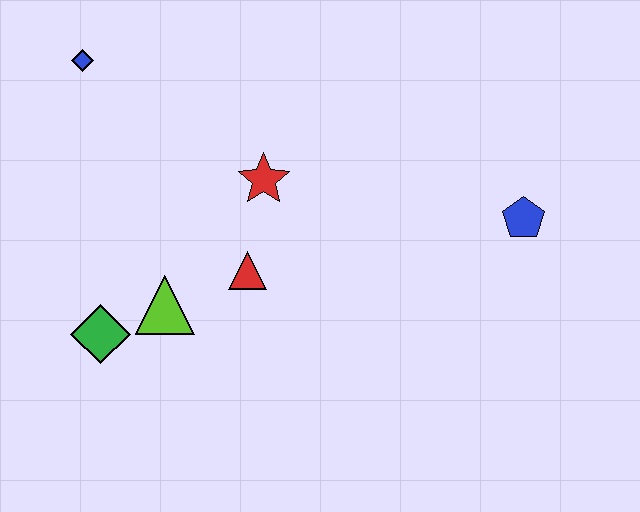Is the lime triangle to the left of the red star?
Yes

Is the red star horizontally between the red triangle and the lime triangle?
No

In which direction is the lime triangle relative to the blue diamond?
The lime triangle is below the blue diamond.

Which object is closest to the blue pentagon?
The red star is closest to the blue pentagon.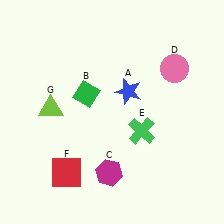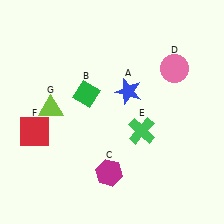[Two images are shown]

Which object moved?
The red square (F) moved up.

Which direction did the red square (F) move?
The red square (F) moved up.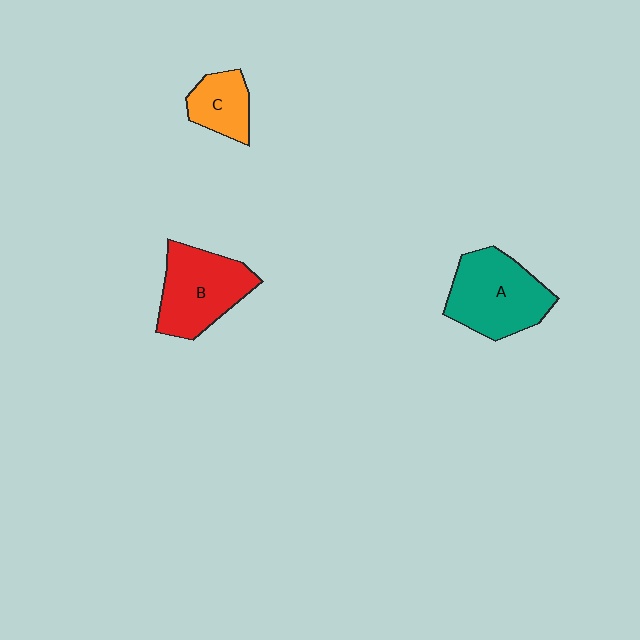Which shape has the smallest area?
Shape C (orange).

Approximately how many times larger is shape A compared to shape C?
Approximately 2.0 times.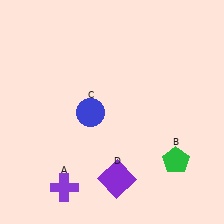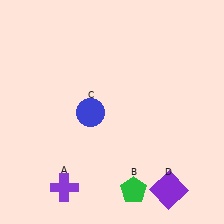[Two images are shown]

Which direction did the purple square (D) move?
The purple square (D) moved right.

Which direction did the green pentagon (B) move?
The green pentagon (B) moved left.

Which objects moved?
The objects that moved are: the green pentagon (B), the purple square (D).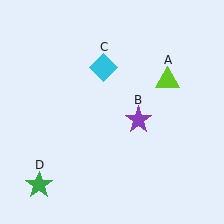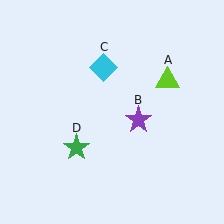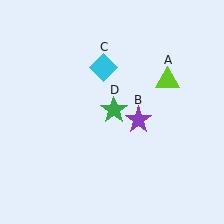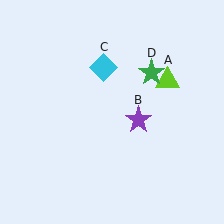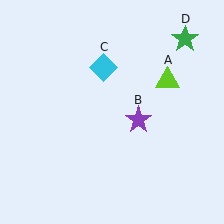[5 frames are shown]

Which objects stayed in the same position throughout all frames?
Lime triangle (object A) and purple star (object B) and cyan diamond (object C) remained stationary.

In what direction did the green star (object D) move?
The green star (object D) moved up and to the right.